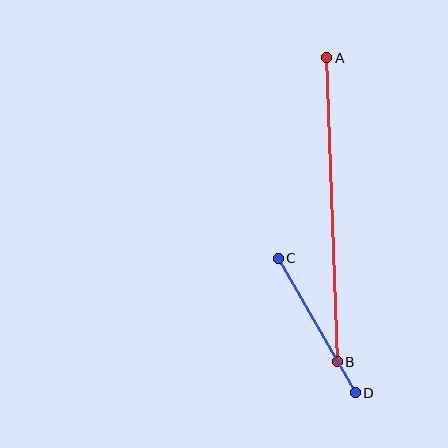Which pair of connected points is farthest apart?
Points A and B are farthest apart.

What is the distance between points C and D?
The distance is approximately 155 pixels.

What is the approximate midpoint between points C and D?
The midpoint is at approximately (317, 326) pixels.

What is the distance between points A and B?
The distance is approximately 304 pixels.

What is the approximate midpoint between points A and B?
The midpoint is at approximately (332, 210) pixels.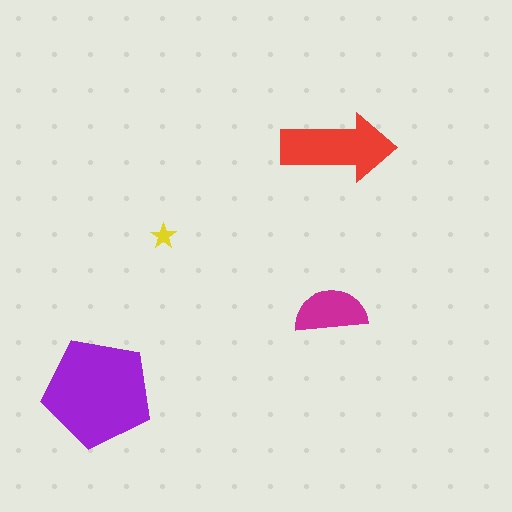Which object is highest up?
The red arrow is topmost.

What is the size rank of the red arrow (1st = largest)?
2nd.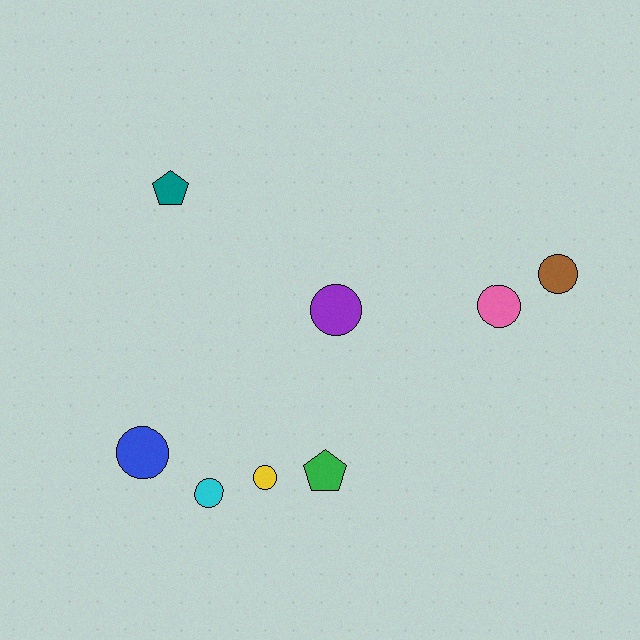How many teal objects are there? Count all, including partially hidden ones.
There is 1 teal object.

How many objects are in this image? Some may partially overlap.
There are 8 objects.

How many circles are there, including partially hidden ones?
There are 6 circles.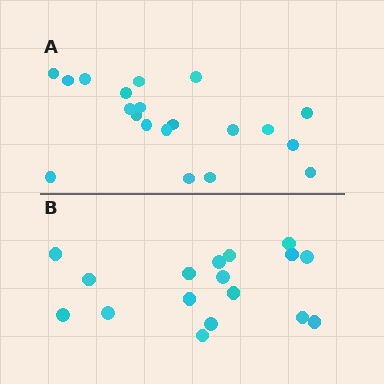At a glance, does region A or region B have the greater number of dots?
Region A (the top region) has more dots.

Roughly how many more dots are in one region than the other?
Region A has just a few more — roughly 2 or 3 more dots than region B.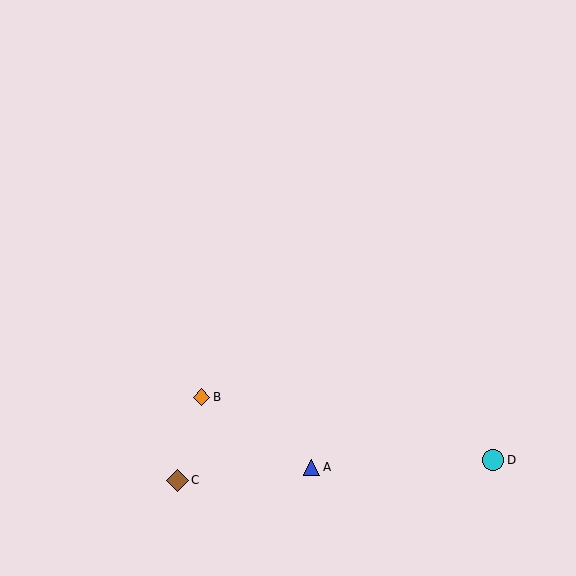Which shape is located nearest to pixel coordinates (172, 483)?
The brown diamond (labeled C) at (177, 480) is nearest to that location.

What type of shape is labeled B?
Shape B is an orange diamond.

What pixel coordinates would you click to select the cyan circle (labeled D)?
Click at (493, 460) to select the cyan circle D.